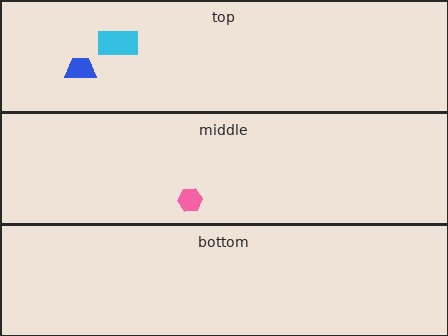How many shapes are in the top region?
2.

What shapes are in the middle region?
The pink hexagon.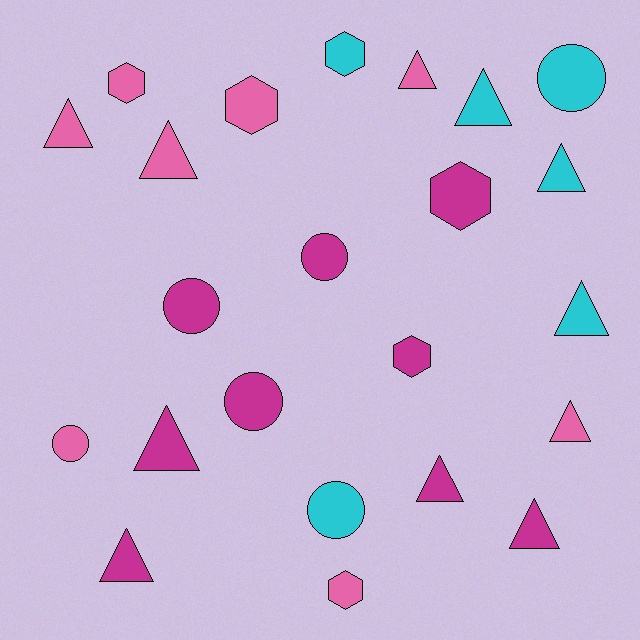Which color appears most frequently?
Magenta, with 9 objects.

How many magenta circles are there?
There are 3 magenta circles.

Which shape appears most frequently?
Triangle, with 11 objects.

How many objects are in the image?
There are 23 objects.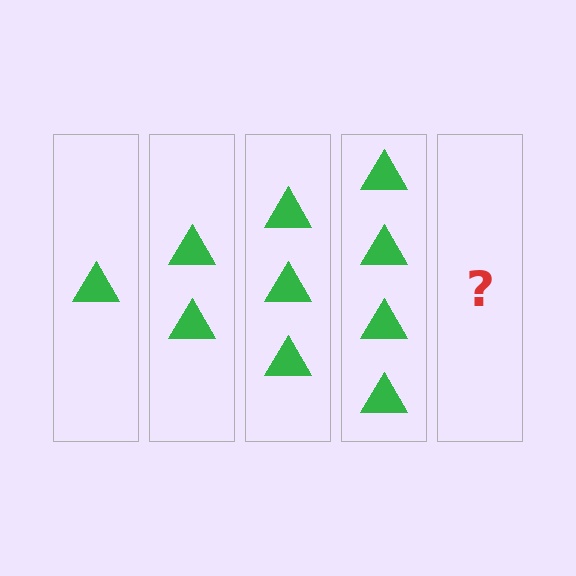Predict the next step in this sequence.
The next step is 5 triangles.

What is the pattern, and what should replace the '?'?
The pattern is that each step adds one more triangle. The '?' should be 5 triangles.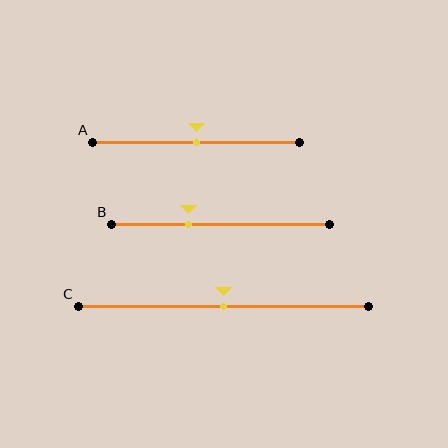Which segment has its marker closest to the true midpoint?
Segment A has its marker closest to the true midpoint.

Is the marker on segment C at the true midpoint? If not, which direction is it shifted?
Yes, the marker on segment C is at the true midpoint.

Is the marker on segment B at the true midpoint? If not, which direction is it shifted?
No, the marker on segment B is shifted to the left by about 15% of the segment length.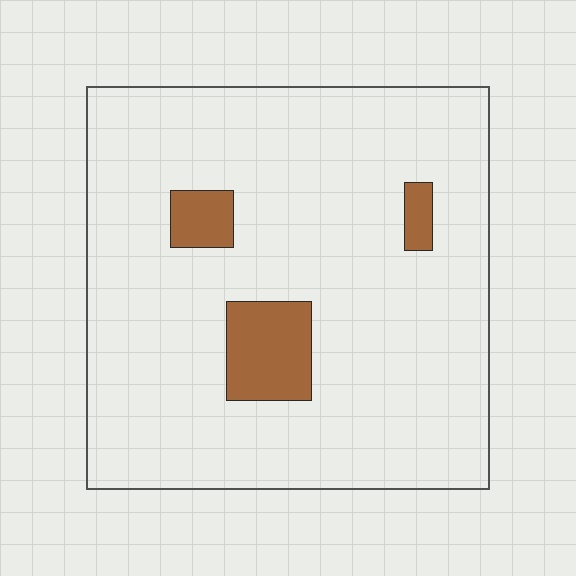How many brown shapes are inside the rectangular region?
3.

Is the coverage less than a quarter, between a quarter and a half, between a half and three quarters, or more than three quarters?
Less than a quarter.